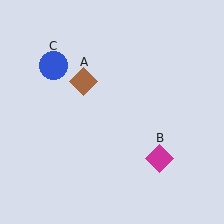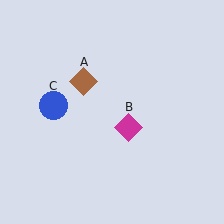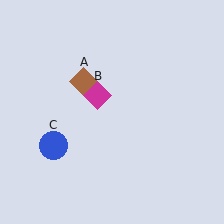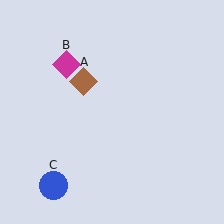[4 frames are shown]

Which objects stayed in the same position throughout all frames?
Brown diamond (object A) remained stationary.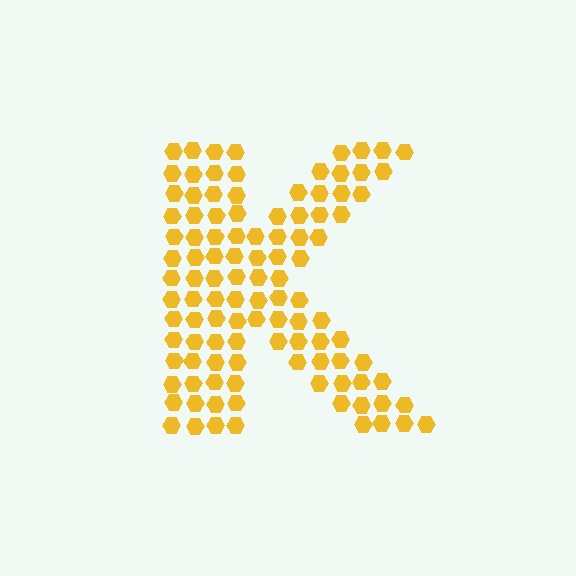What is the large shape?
The large shape is the letter K.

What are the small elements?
The small elements are hexagons.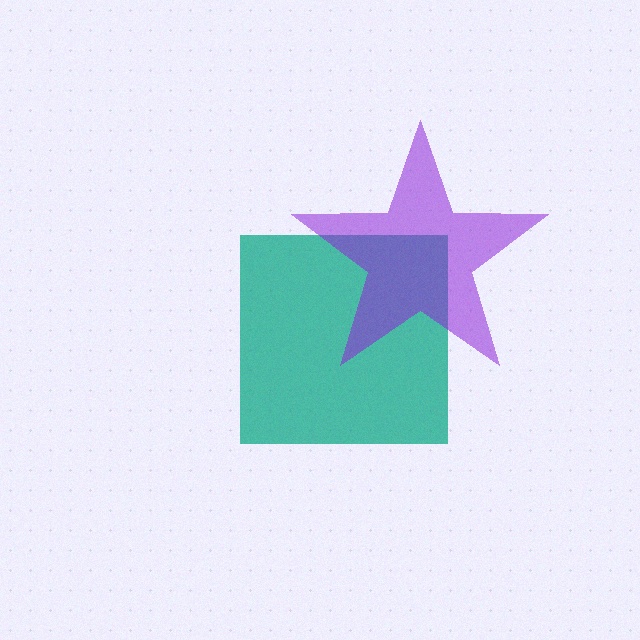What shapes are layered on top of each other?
The layered shapes are: a teal square, a purple star.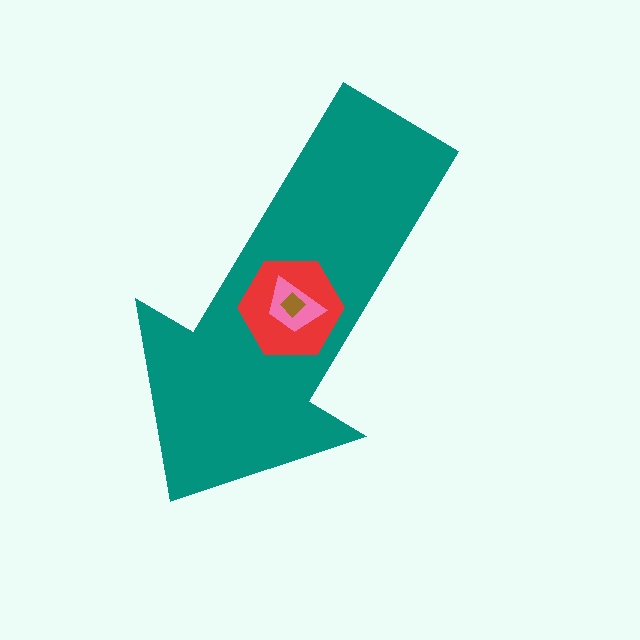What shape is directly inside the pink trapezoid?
The brown diamond.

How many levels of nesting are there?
4.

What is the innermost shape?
The brown diamond.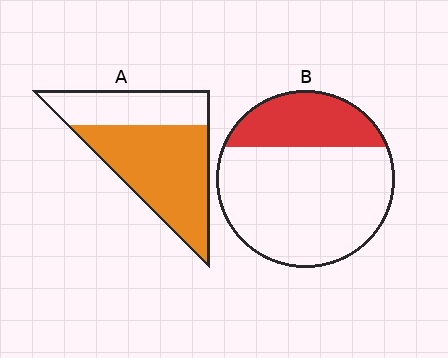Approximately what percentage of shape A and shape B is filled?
A is approximately 65% and B is approximately 30%.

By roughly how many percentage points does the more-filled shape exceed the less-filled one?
By roughly 35 percentage points (A over B).